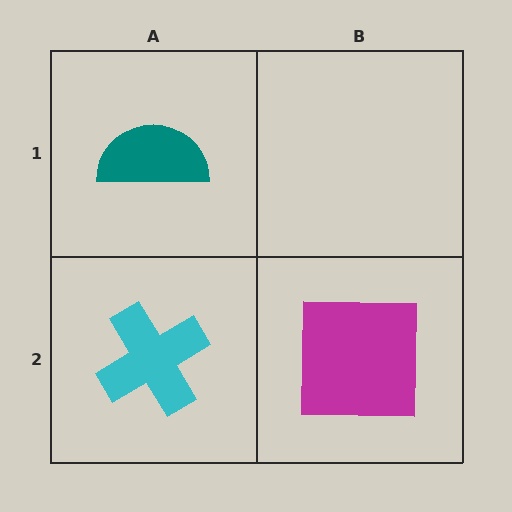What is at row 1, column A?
A teal semicircle.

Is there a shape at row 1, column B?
No, that cell is empty.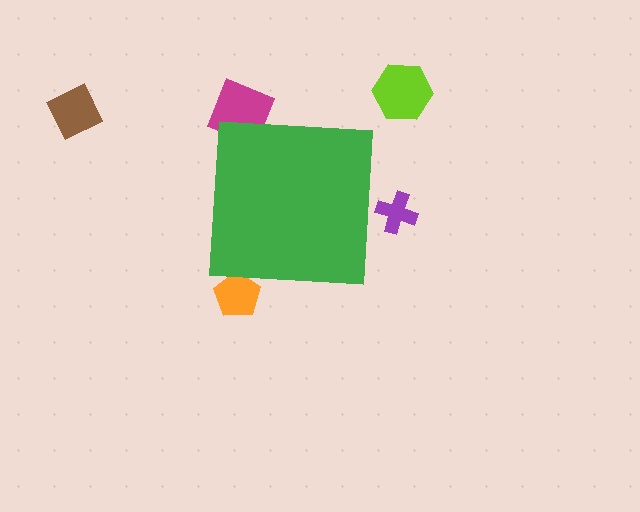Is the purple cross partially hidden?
Yes, the purple cross is partially hidden behind the green square.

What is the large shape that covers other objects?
A green square.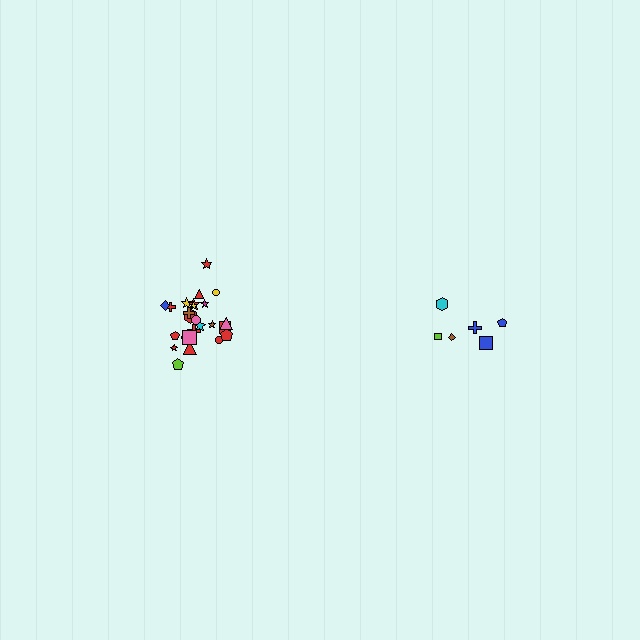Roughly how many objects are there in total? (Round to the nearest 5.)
Roughly 30 objects in total.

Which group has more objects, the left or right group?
The left group.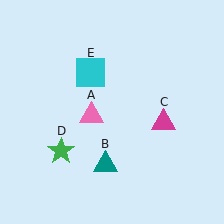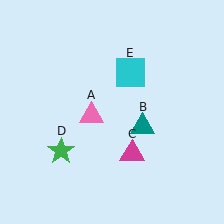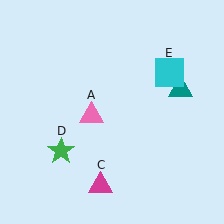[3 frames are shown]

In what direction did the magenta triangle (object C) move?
The magenta triangle (object C) moved down and to the left.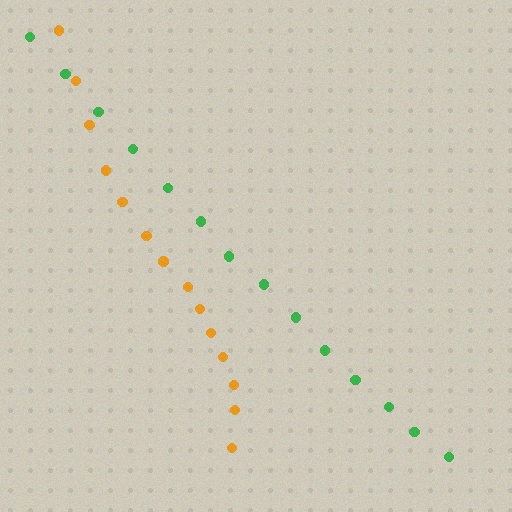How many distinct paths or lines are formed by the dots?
There are 2 distinct paths.